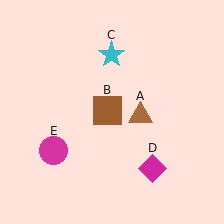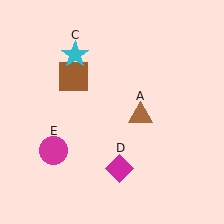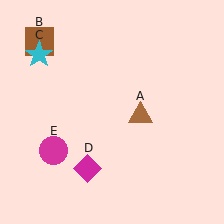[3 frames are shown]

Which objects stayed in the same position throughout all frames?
Brown triangle (object A) and magenta circle (object E) remained stationary.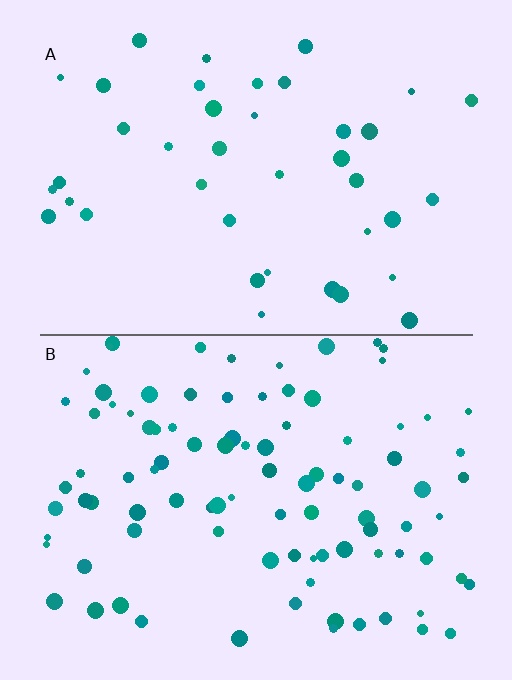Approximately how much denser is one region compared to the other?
Approximately 2.3× — region B over region A.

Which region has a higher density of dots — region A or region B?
B (the bottom).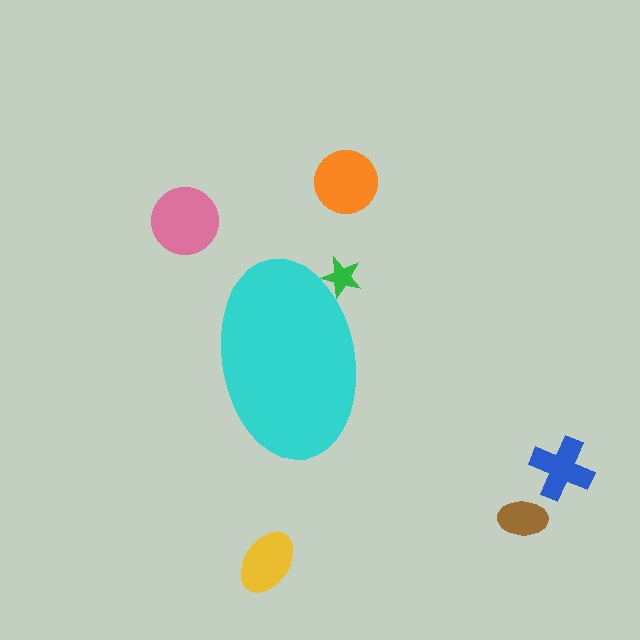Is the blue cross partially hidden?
No, the blue cross is fully visible.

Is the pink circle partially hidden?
No, the pink circle is fully visible.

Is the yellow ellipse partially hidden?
No, the yellow ellipse is fully visible.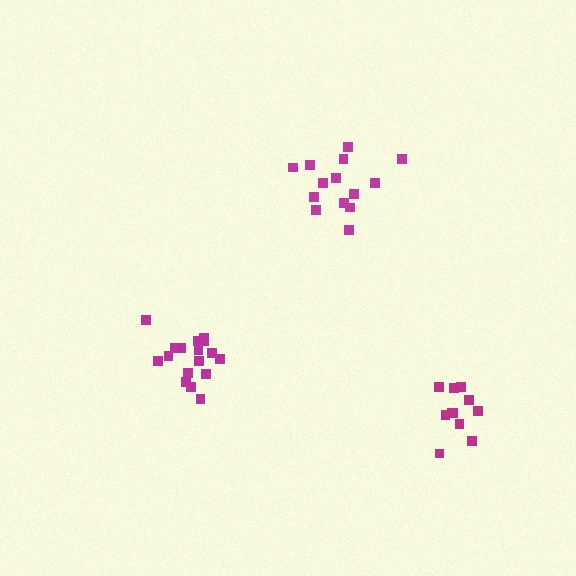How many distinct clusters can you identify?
There are 3 distinct clusters.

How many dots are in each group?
Group 1: 14 dots, Group 2: 17 dots, Group 3: 11 dots (42 total).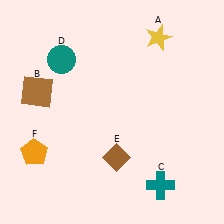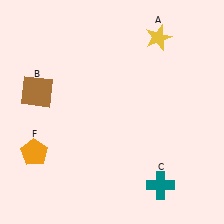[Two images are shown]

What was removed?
The brown diamond (E), the teal circle (D) were removed in Image 2.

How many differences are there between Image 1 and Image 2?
There are 2 differences between the two images.